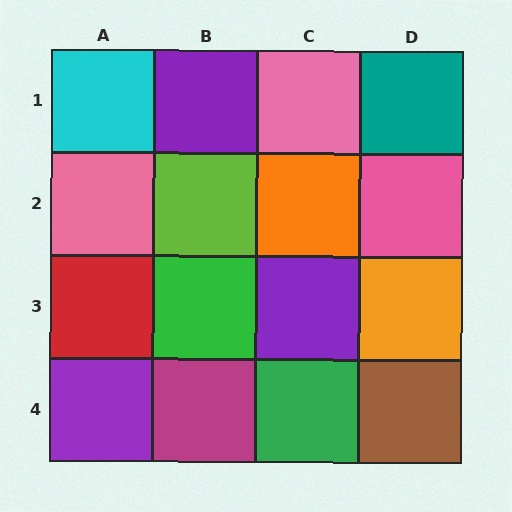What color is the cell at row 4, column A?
Purple.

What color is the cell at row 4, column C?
Green.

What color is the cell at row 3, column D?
Orange.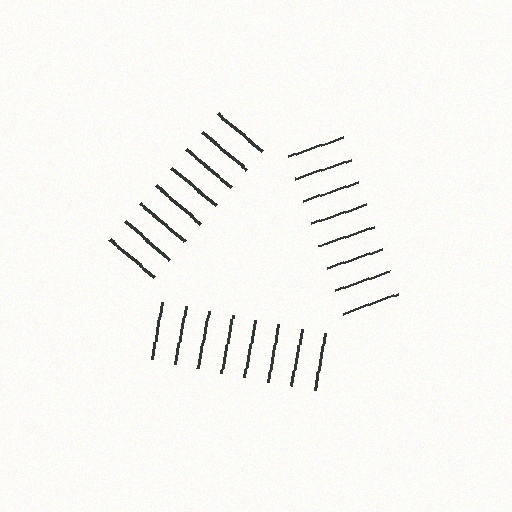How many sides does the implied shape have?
3 sides — the line-ends trace a triangle.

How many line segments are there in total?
24 — 8 along each of the 3 edges.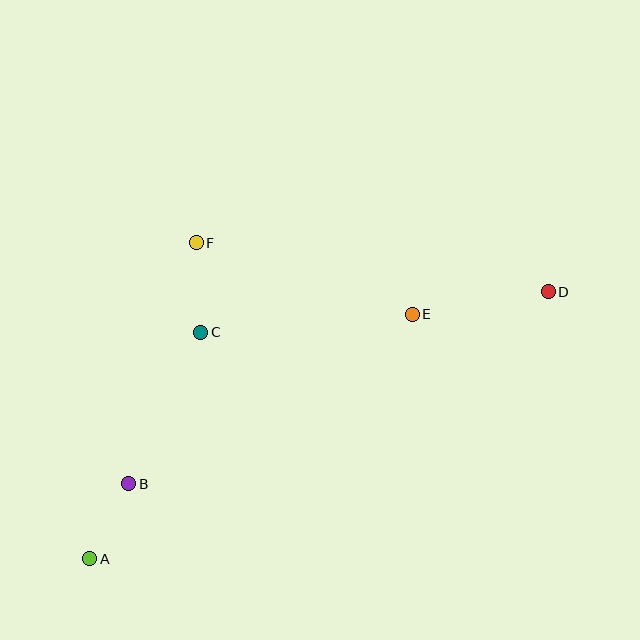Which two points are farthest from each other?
Points A and D are farthest from each other.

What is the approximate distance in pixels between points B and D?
The distance between B and D is approximately 461 pixels.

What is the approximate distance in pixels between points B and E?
The distance between B and E is approximately 330 pixels.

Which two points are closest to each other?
Points A and B are closest to each other.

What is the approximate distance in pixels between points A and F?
The distance between A and F is approximately 334 pixels.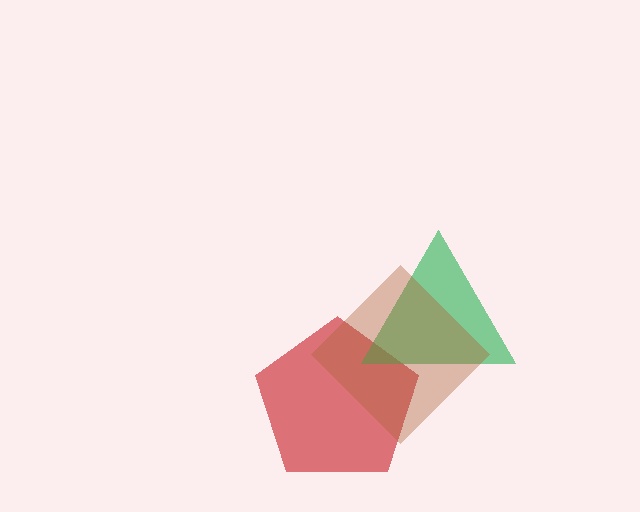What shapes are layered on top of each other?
The layered shapes are: a red pentagon, a green triangle, a brown diamond.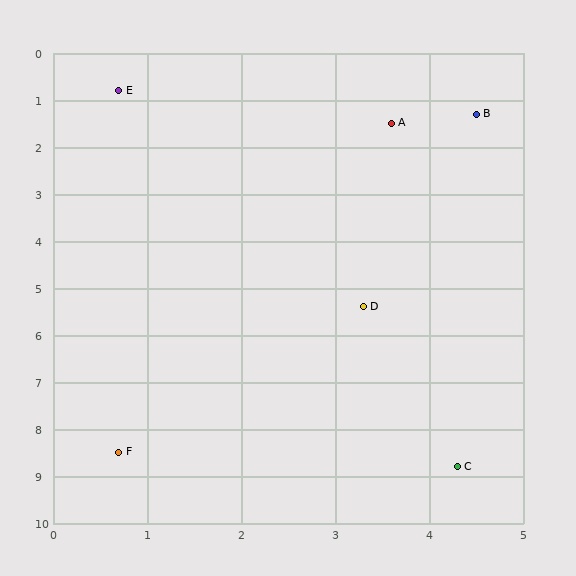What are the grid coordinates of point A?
Point A is at approximately (3.6, 1.5).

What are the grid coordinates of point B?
Point B is at approximately (4.5, 1.3).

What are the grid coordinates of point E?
Point E is at approximately (0.7, 0.8).